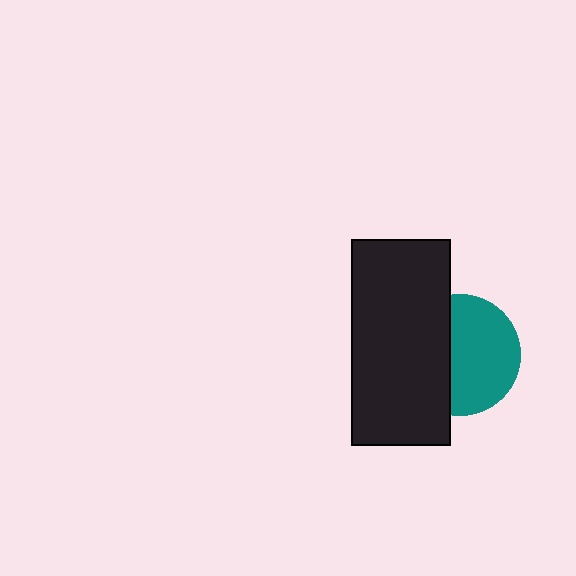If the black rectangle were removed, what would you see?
You would see the complete teal circle.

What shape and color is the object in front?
The object in front is a black rectangle.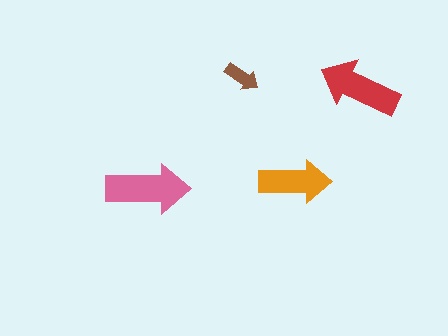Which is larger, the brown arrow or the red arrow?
The red one.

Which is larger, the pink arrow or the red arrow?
The pink one.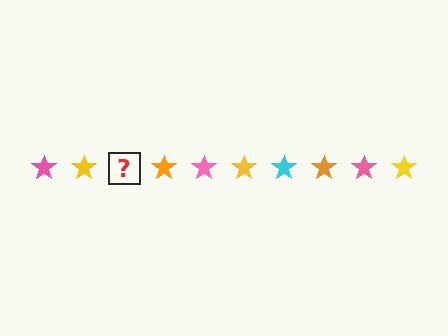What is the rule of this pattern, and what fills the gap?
The rule is that the pattern cycles through pink, yellow, cyan, orange stars. The gap should be filled with a cyan star.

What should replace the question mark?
The question mark should be replaced with a cyan star.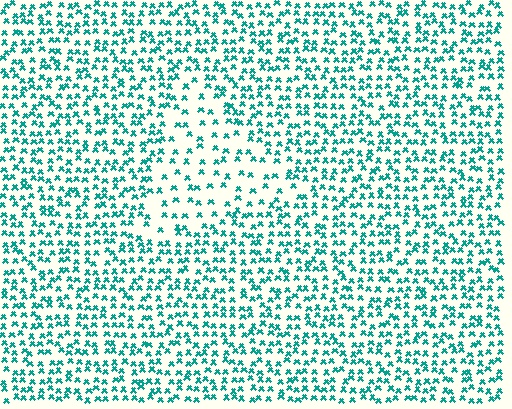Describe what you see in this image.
The image contains small teal elements arranged at two different densities. A triangle-shaped region is visible where the elements are less densely packed than the surrounding area.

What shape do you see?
I see a triangle.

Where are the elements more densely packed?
The elements are more densely packed outside the triangle boundary.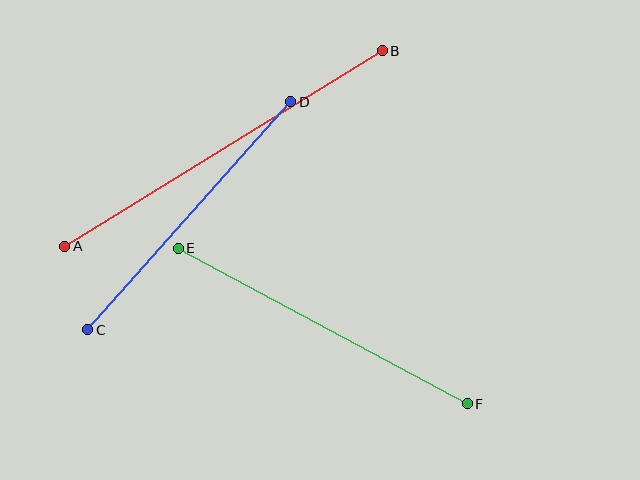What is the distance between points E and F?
The distance is approximately 328 pixels.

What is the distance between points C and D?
The distance is approximately 305 pixels.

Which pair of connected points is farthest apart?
Points A and B are farthest apart.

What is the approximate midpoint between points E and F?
The midpoint is at approximately (323, 326) pixels.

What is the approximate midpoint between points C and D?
The midpoint is at approximately (189, 216) pixels.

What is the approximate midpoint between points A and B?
The midpoint is at approximately (224, 149) pixels.